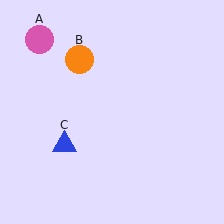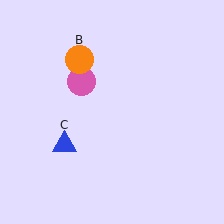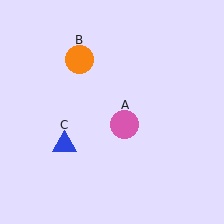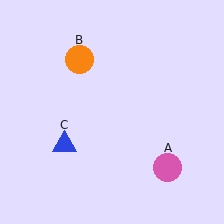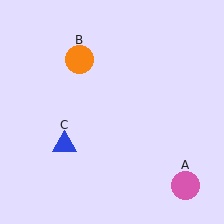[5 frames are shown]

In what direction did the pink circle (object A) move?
The pink circle (object A) moved down and to the right.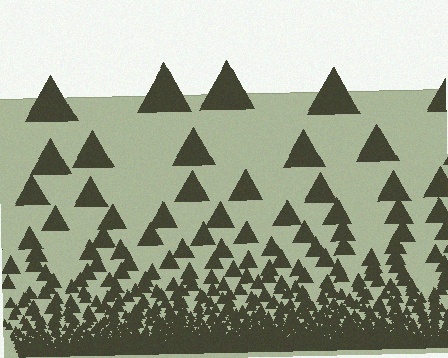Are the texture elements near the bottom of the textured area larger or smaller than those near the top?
Smaller. The gradient is inverted — elements near the bottom are smaller and denser.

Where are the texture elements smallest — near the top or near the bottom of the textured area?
Near the bottom.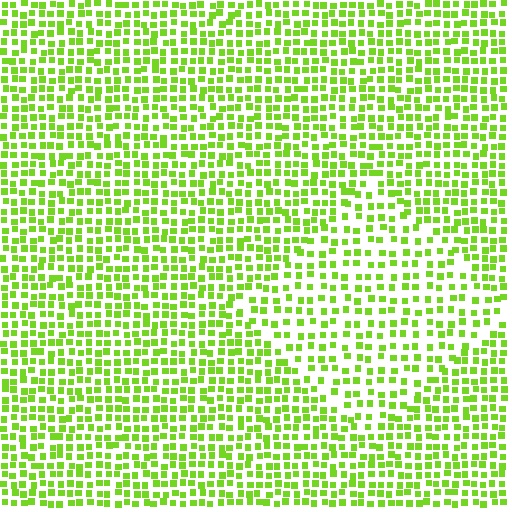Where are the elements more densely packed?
The elements are more densely packed outside the diamond boundary.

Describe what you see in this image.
The image contains small lime elements arranged at two different densities. A diamond-shaped region is visible where the elements are less densely packed than the surrounding area.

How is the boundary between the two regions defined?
The boundary is defined by a change in element density (approximately 1.6x ratio). All elements are the same color, size, and shape.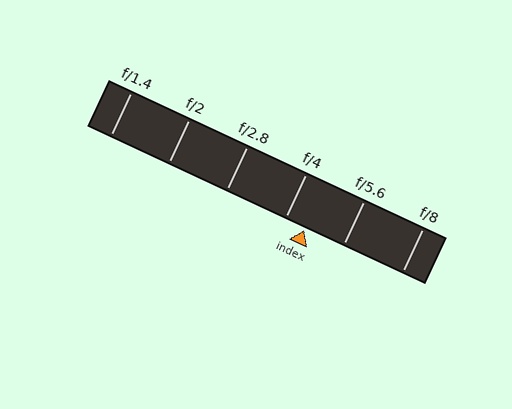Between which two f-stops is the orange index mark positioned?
The index mark is between f/4 and f/5.6.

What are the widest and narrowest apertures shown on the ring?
The widest aperture shown is f/1.4 and the narrowest is f/8.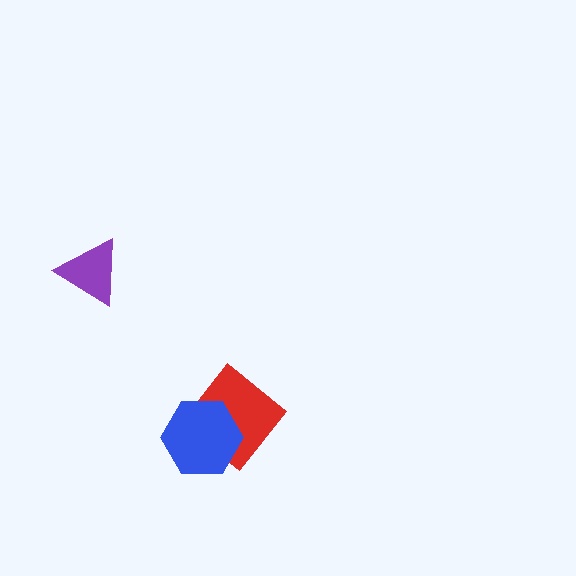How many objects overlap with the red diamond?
1 object overlaps with the red diamond.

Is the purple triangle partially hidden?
No, no other shape covers it.